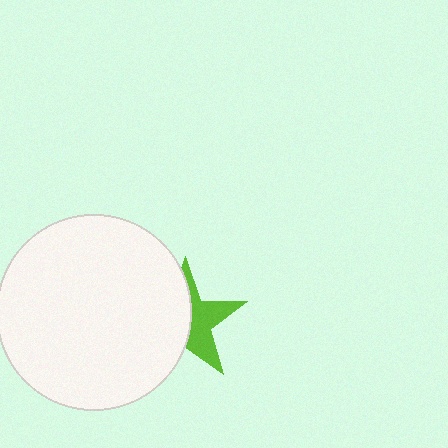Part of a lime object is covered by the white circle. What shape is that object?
It is a star.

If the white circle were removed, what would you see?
You would see the complete lime star.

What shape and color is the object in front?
The object in front is a white circle.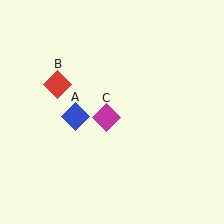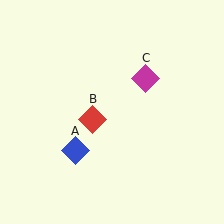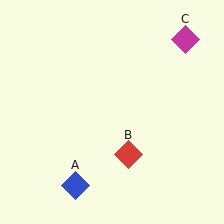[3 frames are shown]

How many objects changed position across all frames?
3 objects changed position: blue diamond (object A), red diamond (object B), magenta diamond (object C).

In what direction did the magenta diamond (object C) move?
The magenta diamond (object C) moved up and to the right.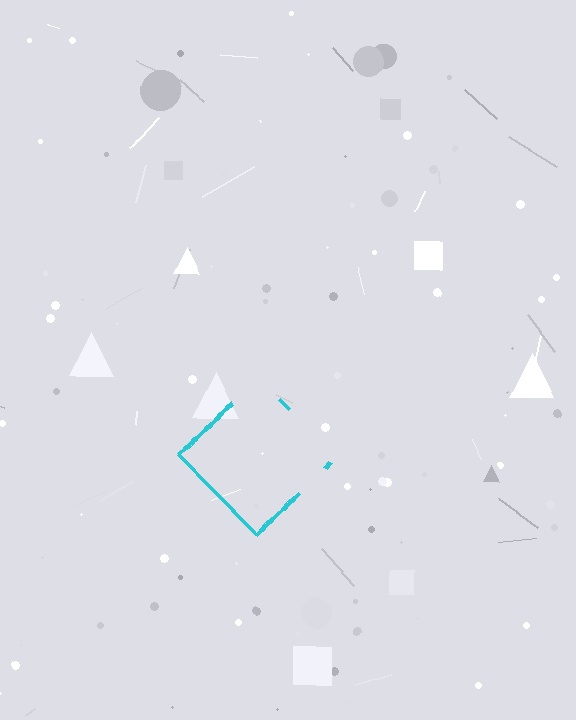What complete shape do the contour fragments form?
The contour fragments form a diamond.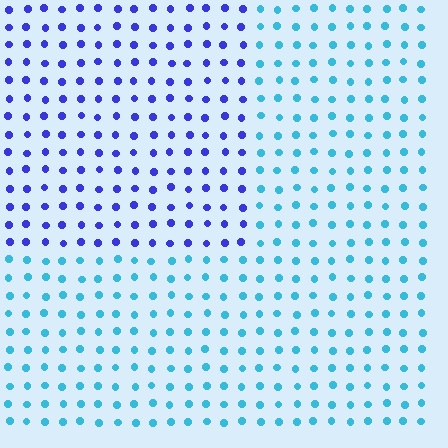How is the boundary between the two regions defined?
The boundary is defined purely by a slight shift in hue (about 50 degrees). Spacing, size, and orientation are identical on both sides.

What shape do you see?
I see a rectangle.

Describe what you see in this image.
The image is filled with small cyan elements in a uniform arrangement. A rectangle-shaped region is visible where the elements are tinted to a slightly different hue, forming a subtle color boundary.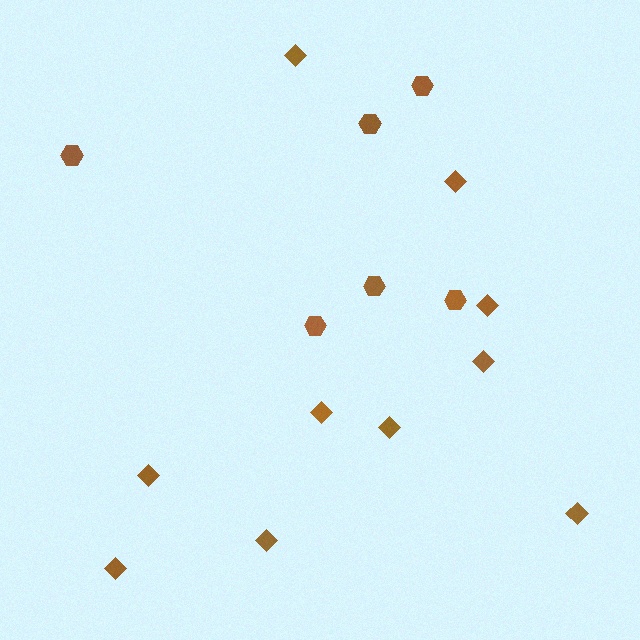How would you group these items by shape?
There are 2 groups: one group of hexagons (6) and one group of diamonds (10).